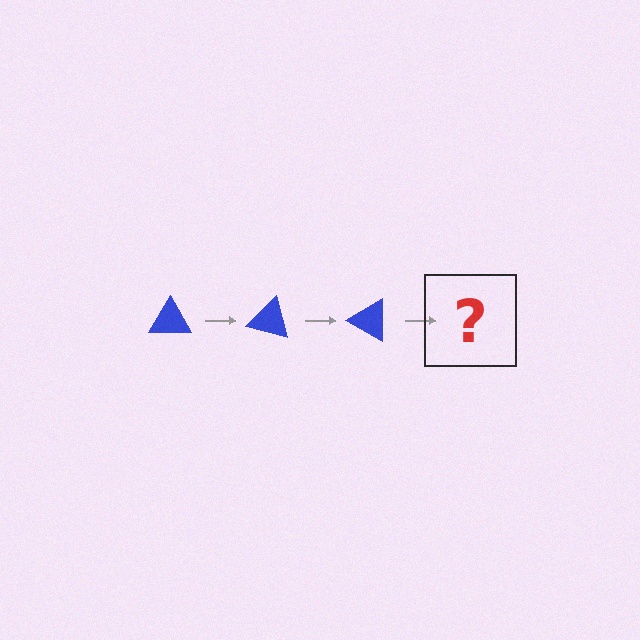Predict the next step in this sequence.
The next step is a blue triangle rotated 45 degrees.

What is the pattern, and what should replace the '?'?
The pattern is that the triangle rotates 15 degrees each step. The '?' should be a blue triangle rotated 45 degrees.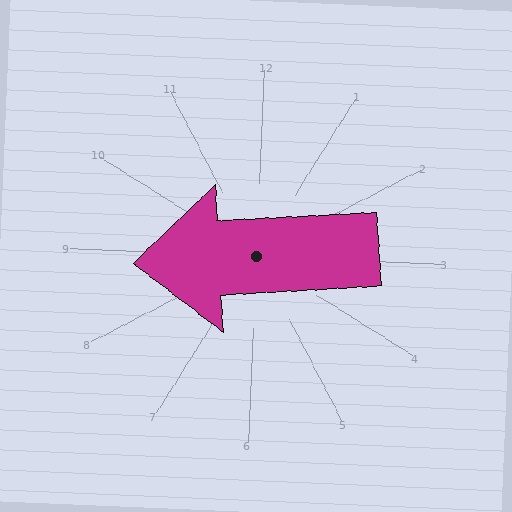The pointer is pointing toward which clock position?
Roughly 9 o'clock.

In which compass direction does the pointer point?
West.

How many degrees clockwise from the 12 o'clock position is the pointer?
Approximately 264 degrees.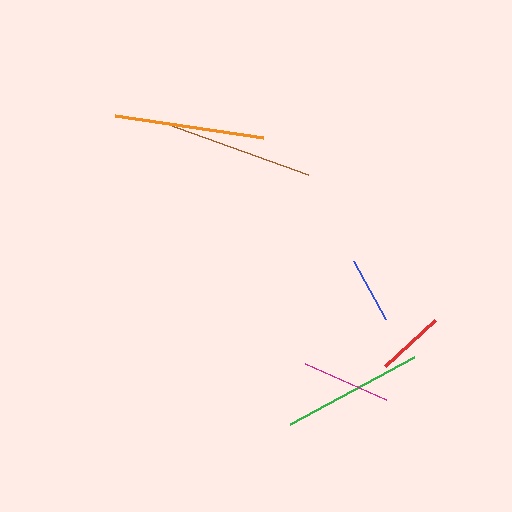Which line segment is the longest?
The brown line is the longest at approximately 151 pixels.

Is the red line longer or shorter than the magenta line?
The magenta line is longer than the red line.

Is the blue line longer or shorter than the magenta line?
The magenta line is longer than the blue line.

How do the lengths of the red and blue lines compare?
The red and blue lines are approximately the same length.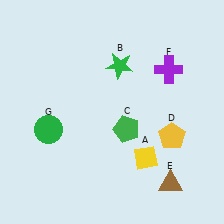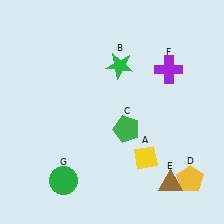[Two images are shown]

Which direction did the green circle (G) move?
The green circle (G) moved down.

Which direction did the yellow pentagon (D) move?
The yellow pentagon (D) moved down.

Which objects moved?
The objects that moved are: the yellow pentagon (D), the green circle (G).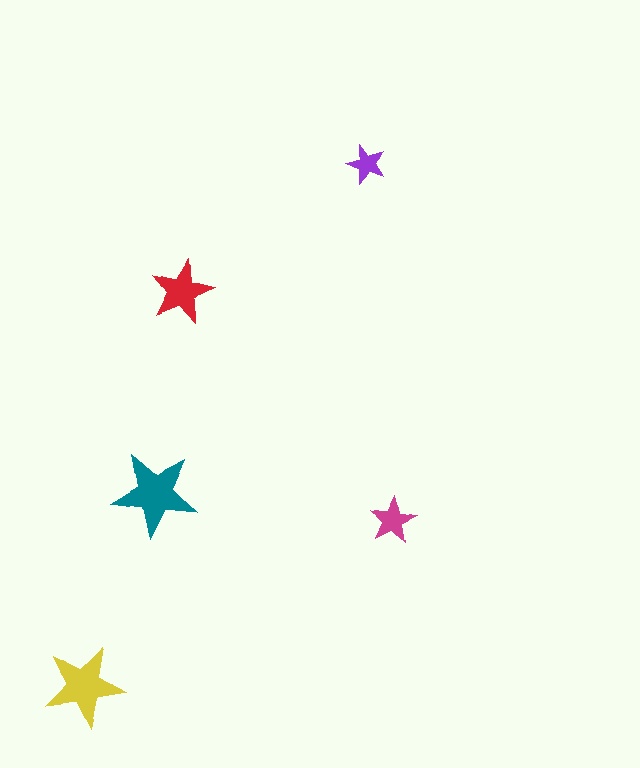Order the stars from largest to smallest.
the teal one, the yellow one, the red one, the magenta one, the purple one.